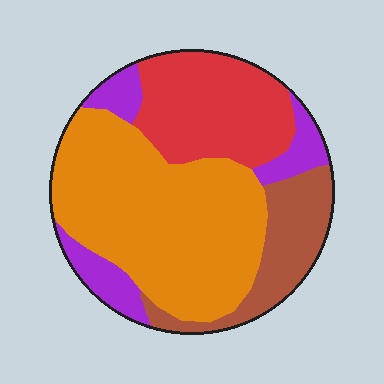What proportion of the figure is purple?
Purple covers 13% of the figure.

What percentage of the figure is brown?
Brown takes up about one sixth (1/6) of the figure.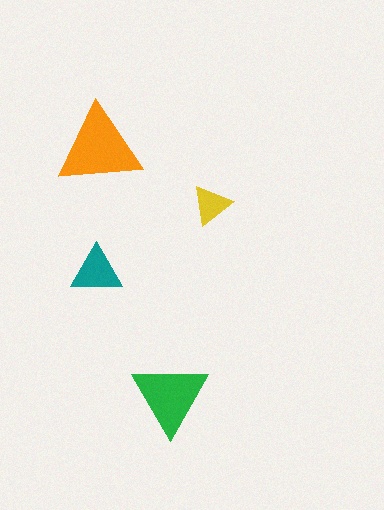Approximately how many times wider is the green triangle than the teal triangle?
About 1.5 times wider.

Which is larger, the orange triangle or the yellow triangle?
The orange one.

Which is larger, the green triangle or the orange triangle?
The orange one.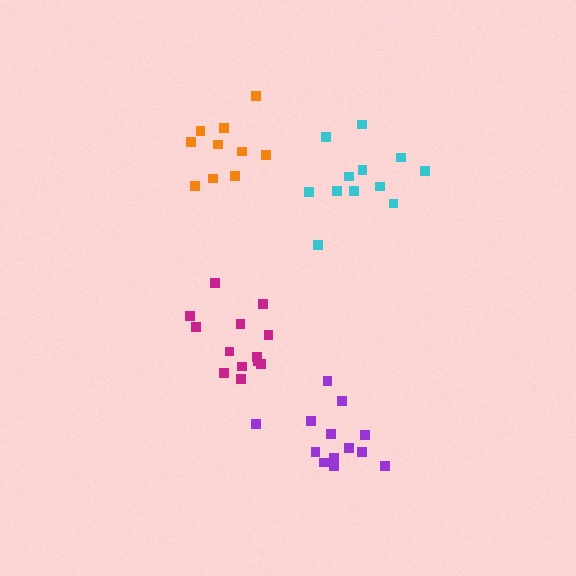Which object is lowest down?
The purple cluster is bottommost.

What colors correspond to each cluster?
The clusters are colored: magenta, purple, orange, cyan.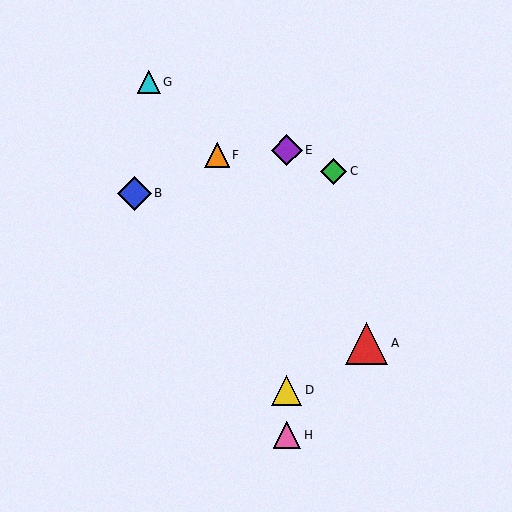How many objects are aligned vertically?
3 objects (D, E, H) are aligned vertically.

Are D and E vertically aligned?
Yes, both are at x≈287.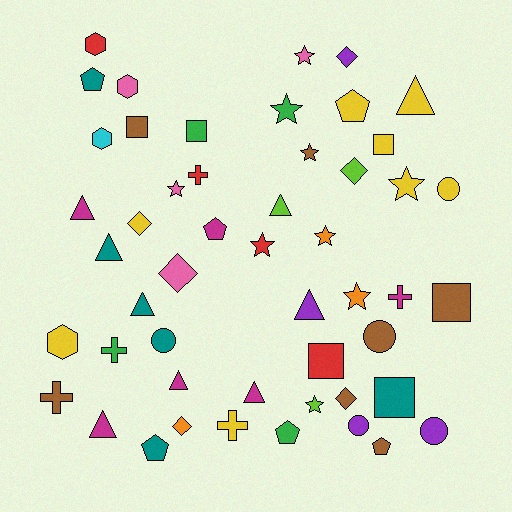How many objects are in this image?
There are 50 objects.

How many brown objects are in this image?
There are 7 brown objects.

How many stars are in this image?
There are 9 stars.